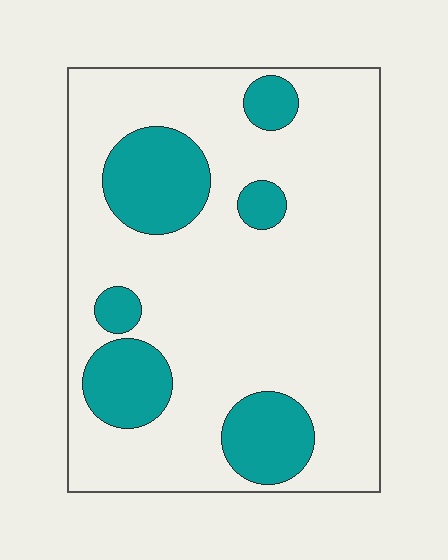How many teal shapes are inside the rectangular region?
6.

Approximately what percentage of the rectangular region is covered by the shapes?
Approximately 20%.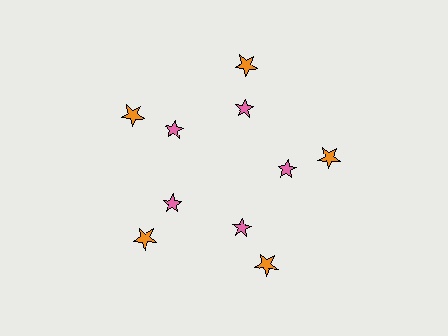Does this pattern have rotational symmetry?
Yes, this pattern has 5-fold rotational symmetry. It looks the same after rotating 72 degrees around the center.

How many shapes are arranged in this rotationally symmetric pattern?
There are 10 shapes, arranged in 5 groups of 2.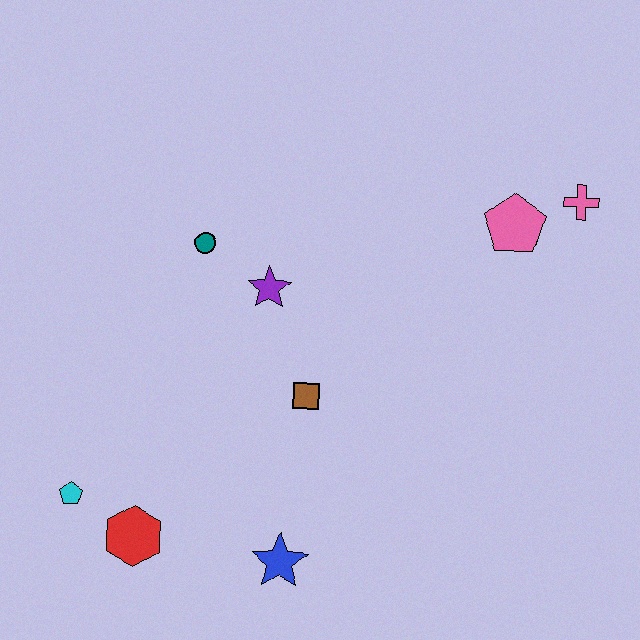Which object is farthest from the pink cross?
The cyan pentagon is farthest from the pink cross.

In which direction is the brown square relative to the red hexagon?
The brown square is to the right of the red hexagon.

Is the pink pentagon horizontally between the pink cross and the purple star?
Yes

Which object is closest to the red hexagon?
The cyan pentagon is closest to the red hexagon.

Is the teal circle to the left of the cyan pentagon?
No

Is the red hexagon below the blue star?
No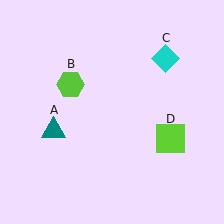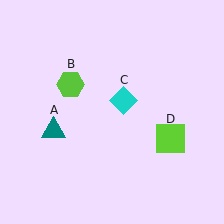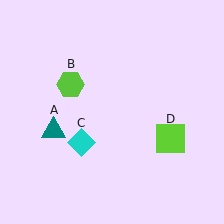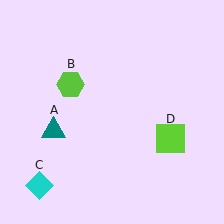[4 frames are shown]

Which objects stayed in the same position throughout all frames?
Teal triangle (object A) and lime hexagon (object B) and lime square (object D) remained stationary.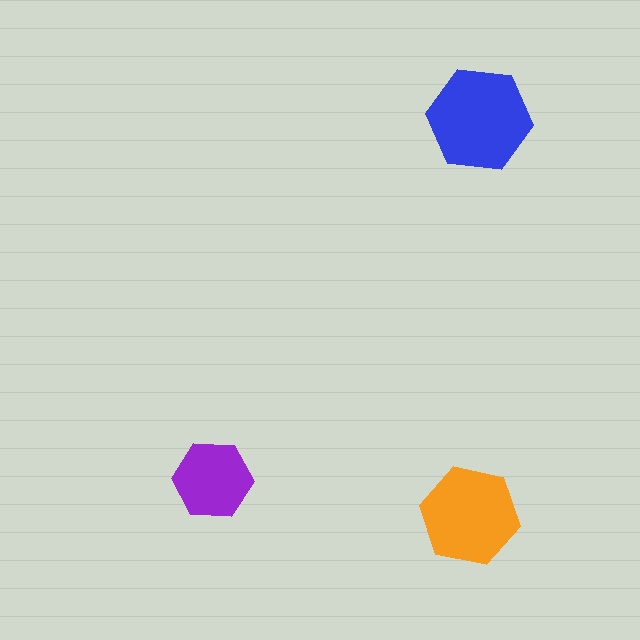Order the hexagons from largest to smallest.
the blue one, the orange one, the purple one.